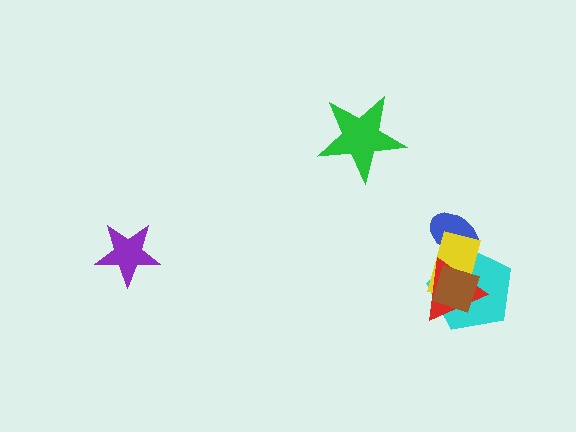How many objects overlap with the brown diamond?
3 objects overlap with the brown diamond.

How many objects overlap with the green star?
0 objects overlap with the green star.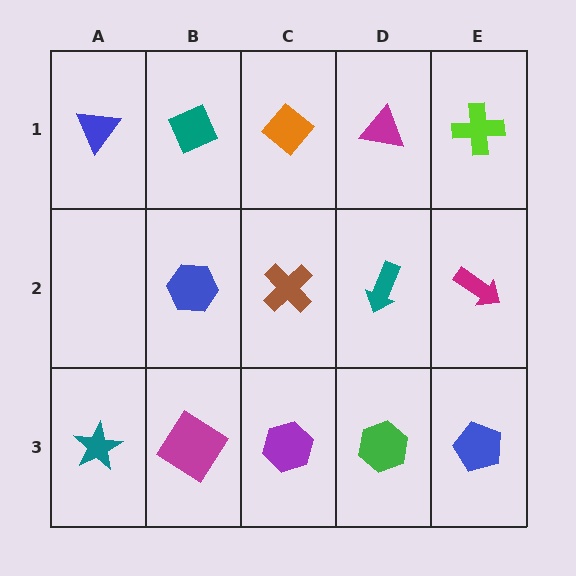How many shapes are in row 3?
5 shapes.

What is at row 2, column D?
A teal arrow.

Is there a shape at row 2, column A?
No, that cell is empty.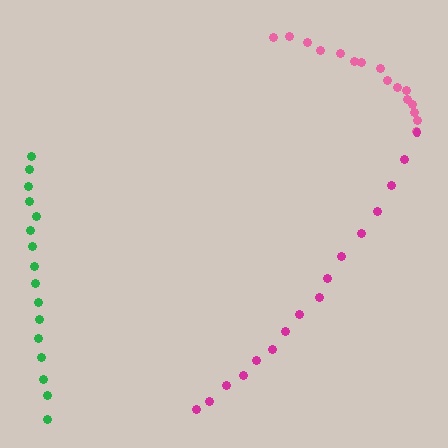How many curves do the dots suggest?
There are 3 distinct paths.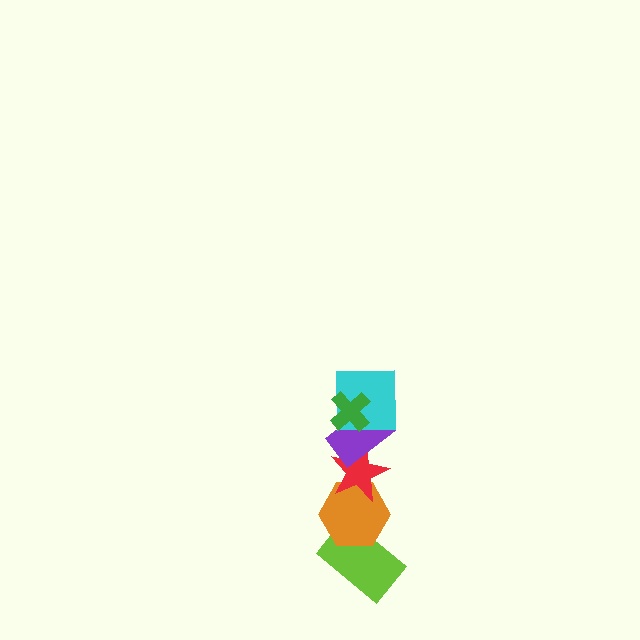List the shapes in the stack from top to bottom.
From top to bottom: the green cross, the cyan square, the purple rectangle, the red star, the orange hexagon, the lime rectangle.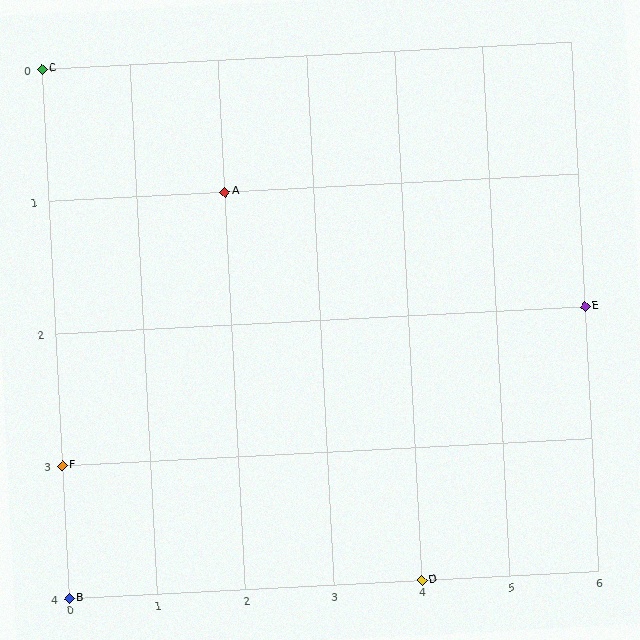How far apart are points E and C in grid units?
Points E and C are 6 columns and 2 rows apart (about 6.3 grid units diagonally).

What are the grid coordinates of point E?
Point E is at grid coordinates (6, 2).